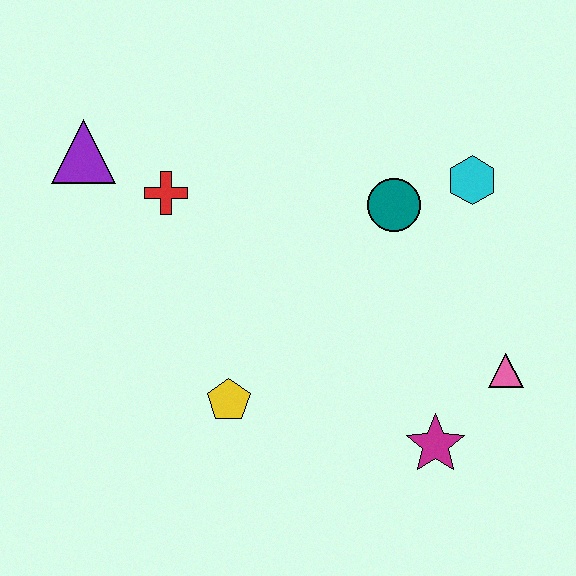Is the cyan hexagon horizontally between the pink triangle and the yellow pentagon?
Yes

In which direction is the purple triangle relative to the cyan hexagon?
The purple triangle is to the left of the cyan hexagon.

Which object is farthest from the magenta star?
The purple triangle is farthest from the magenta star.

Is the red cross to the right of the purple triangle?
Yes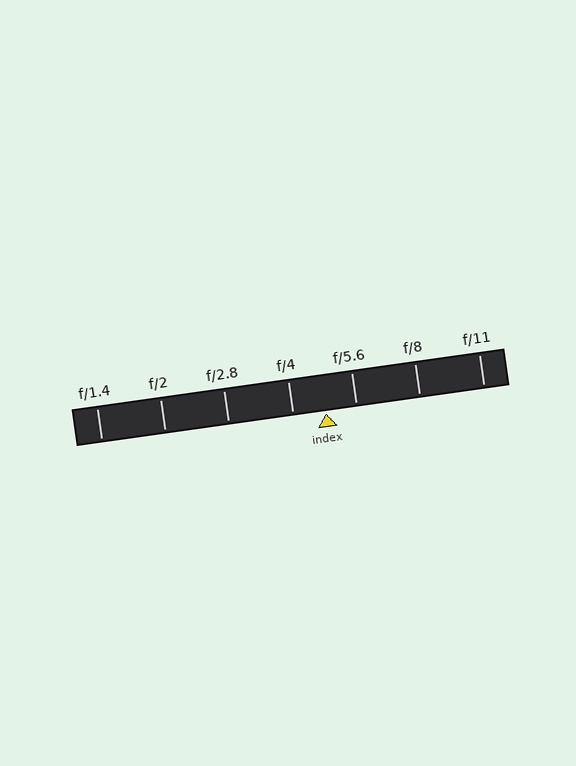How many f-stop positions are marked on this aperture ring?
There are 7 f-stop positions marked.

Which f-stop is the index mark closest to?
The index mark is closest to f/5.6.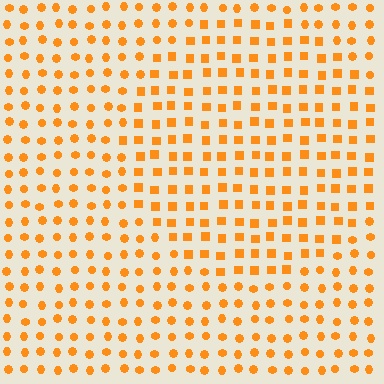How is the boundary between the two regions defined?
The boundary is defined by a change in element shape: squares inside vs. circles outside. All elements share the same color and spacing.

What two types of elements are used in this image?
The image uses squares inside the circle region and circles outside it.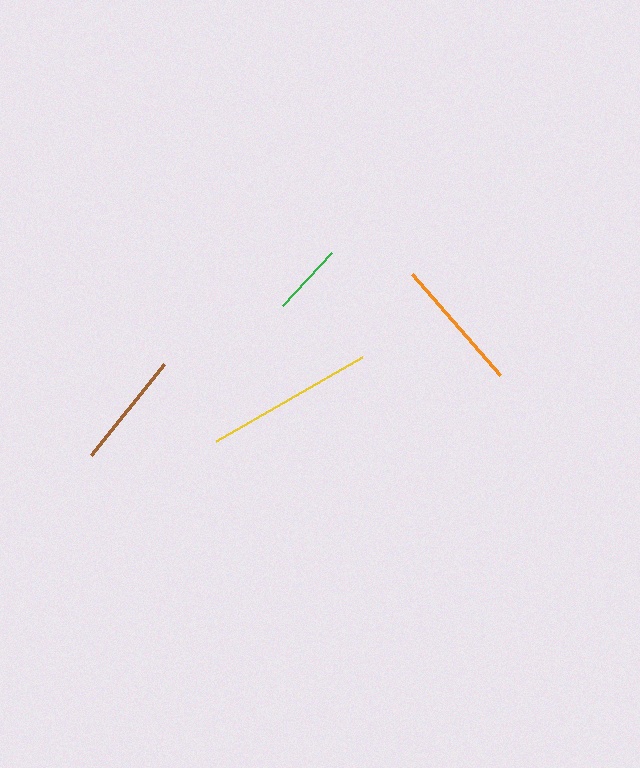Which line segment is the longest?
The yellow line is the longest at approximately 168 pixels.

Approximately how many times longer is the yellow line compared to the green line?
The yellow line is approximately 2.3 times the length of the green line.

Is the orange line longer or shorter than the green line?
The orange line is longer than the green line.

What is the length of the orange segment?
The orange segment is approximately 134 pixels long.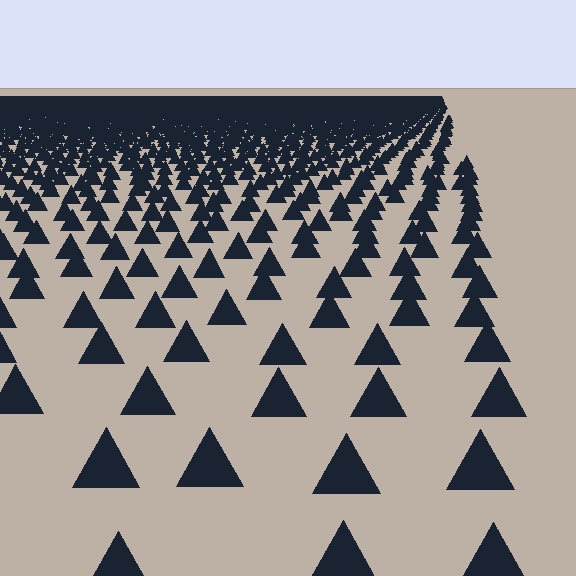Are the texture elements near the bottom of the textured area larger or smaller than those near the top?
Larger. Near the bottom, elements are closer to the viewer and appear at a bigger on-screen size.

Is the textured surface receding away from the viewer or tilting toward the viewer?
The surface is receding away from the viewer. Texture elements get smaller and denser toward the top.